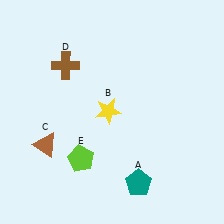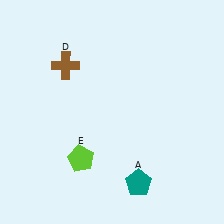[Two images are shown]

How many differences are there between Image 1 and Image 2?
There are 2 differences between the two images.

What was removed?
The yellow star (B), the brown triangle (C) were removed in Image 2.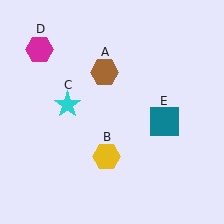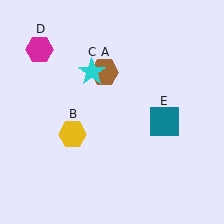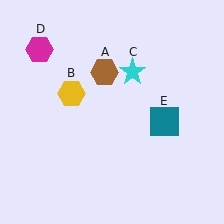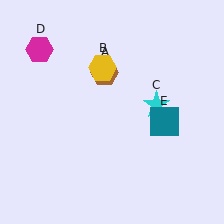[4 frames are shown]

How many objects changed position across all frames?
2 objects changed position: yellow hexagon (object B), cyan star (object C).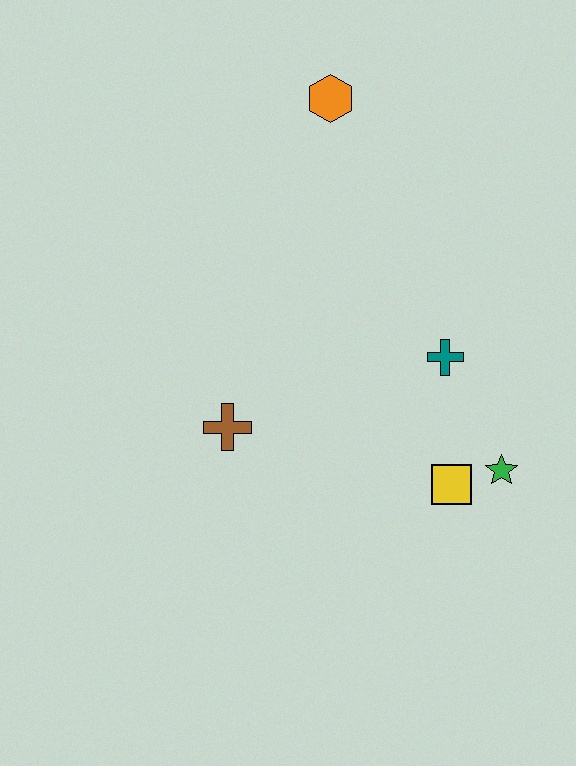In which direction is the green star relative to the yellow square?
The green star is to the right of the yellow square.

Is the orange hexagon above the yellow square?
Yes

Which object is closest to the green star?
The yellow square is closest to the green star.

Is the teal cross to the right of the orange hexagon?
Yes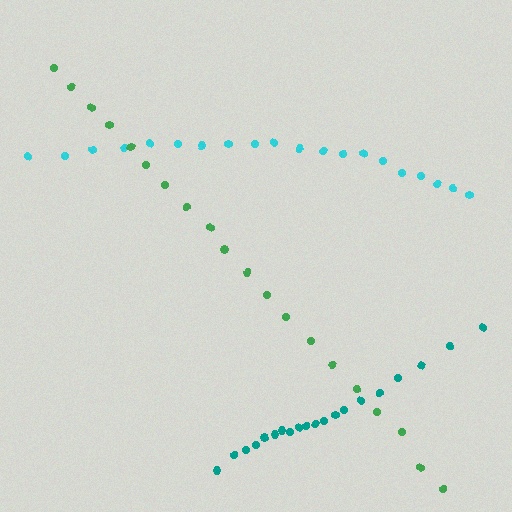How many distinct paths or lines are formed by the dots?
There are 3 distinct paths.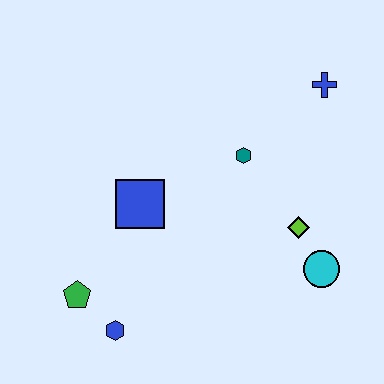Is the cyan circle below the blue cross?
Yes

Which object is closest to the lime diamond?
The cyan circle is closest to the lime diamond.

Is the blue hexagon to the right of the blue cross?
No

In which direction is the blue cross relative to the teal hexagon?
The blue cross is to the right of the teal hexagon.